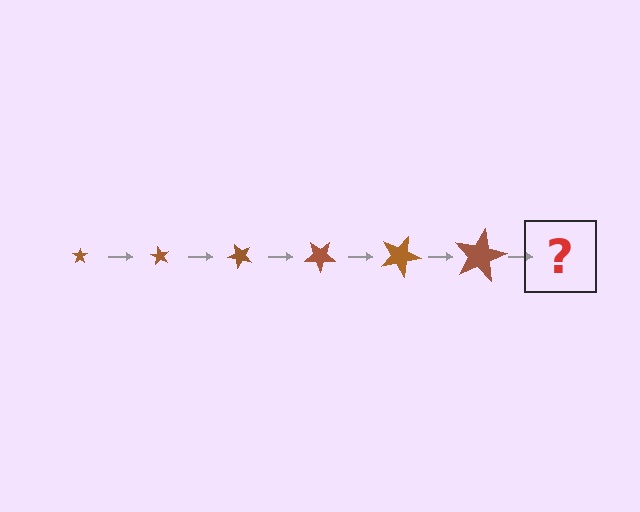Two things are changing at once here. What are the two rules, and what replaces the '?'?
The two rules are that the star grows larger each step and it rotates 60 degrees each step. The '?' should be a star, larger than the previous one and rotated 360 degrees from the start.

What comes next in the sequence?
The next element should be a star, larger than the previous one and rotated 360 degrees from the start.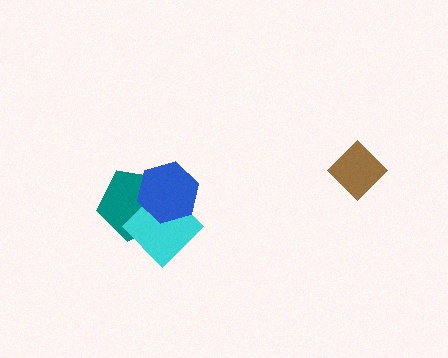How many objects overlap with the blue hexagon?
2 objects overlap with the blue hexagon.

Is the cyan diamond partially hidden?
Yes, it is partially covered by another shape.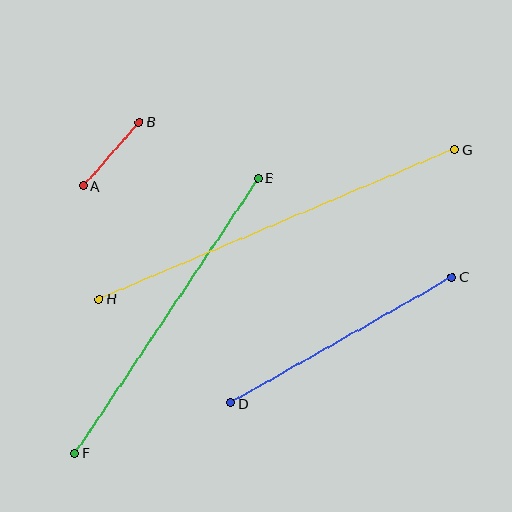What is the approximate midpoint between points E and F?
The midpoint is at approximately (166, 316) pixels.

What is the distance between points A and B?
The distance is approximately 85 pixels.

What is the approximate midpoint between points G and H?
The midpoint is at approximately (277, 224) pixels.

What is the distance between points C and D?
The distance is approximately 255 pixels.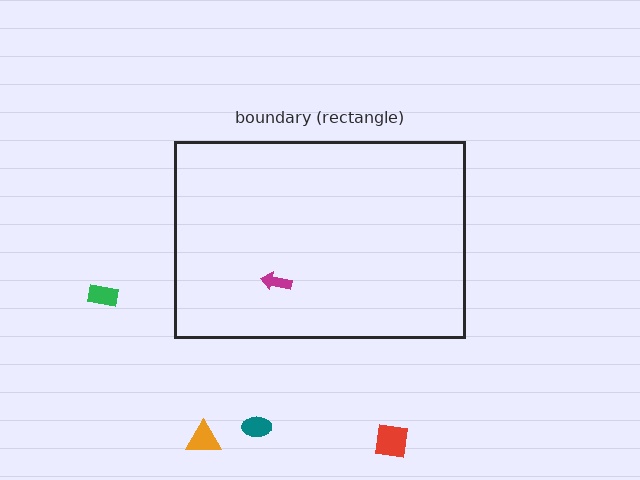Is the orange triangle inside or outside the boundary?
Outside.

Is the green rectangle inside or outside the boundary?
Outside.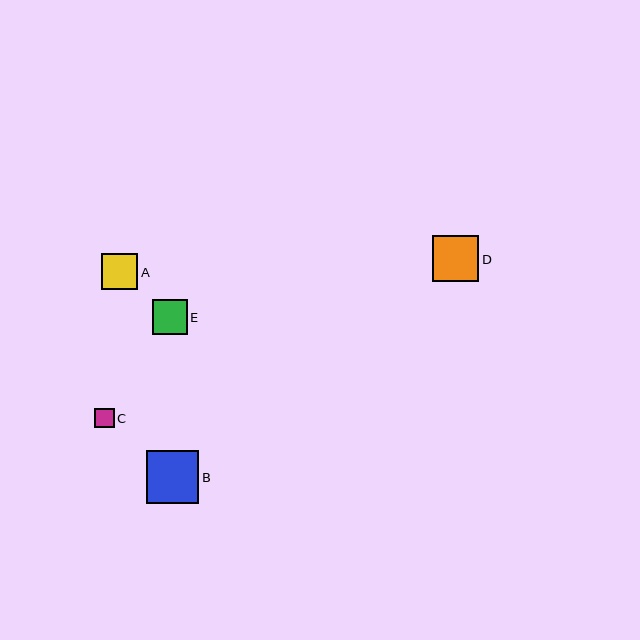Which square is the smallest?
Square C is the smallest with a size of approximately 19 pixels.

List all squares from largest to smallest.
From largest to smallest: B, D, A, E, C.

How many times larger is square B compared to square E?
Square B is approximately 1.5 times the size of square E.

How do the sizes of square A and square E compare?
Square A and square E are approximately the same size.